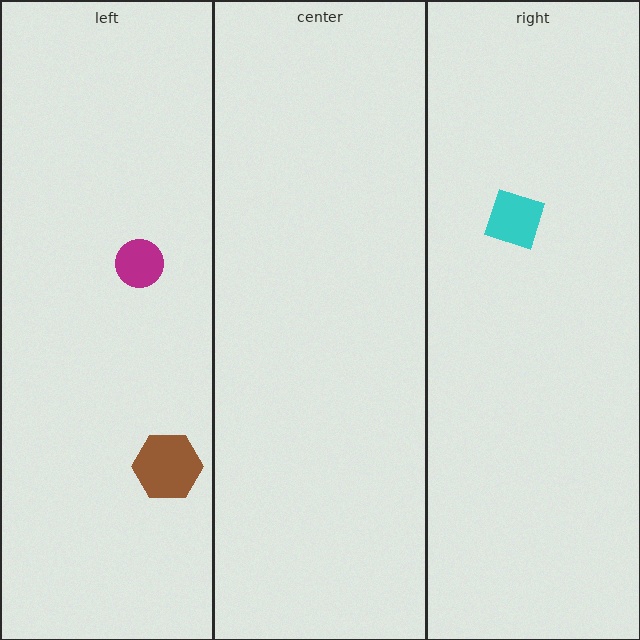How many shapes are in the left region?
2.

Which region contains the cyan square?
The right region.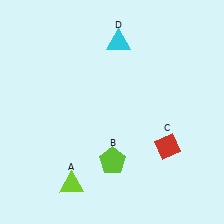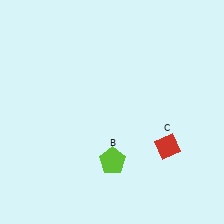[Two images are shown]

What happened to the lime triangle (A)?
The lime triangle (A) was removed in Image 2. It was in the bottom-left area of Image 1.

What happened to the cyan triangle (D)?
The cyan triangle (D) was removed in Image 2. It was in the top-right area of Image 1.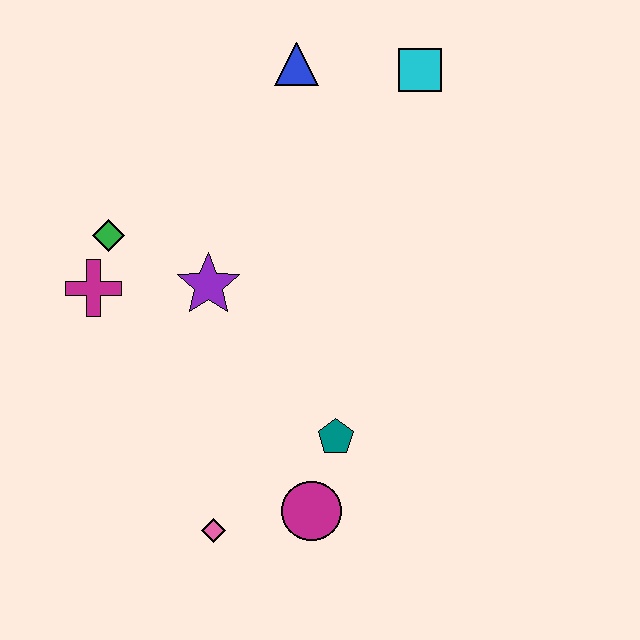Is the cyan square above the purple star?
Yes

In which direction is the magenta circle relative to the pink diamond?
The magenta circle is to the right of the pink diamond.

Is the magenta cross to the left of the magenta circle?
Yes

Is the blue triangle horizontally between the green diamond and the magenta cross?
No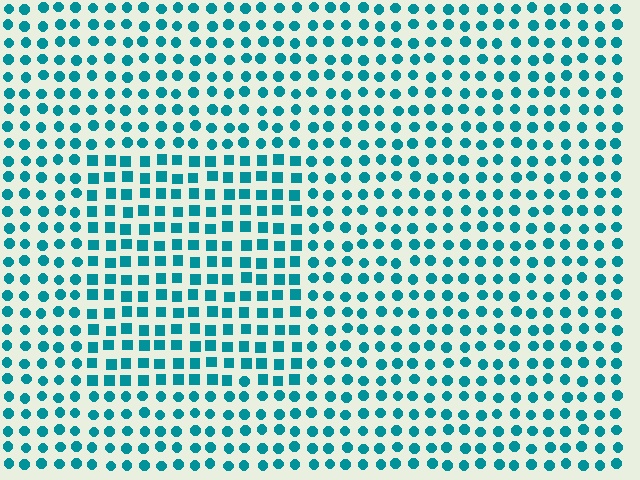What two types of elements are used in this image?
The image uses squares inside the rectangle region and circles outside it.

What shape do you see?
I see a rectangle.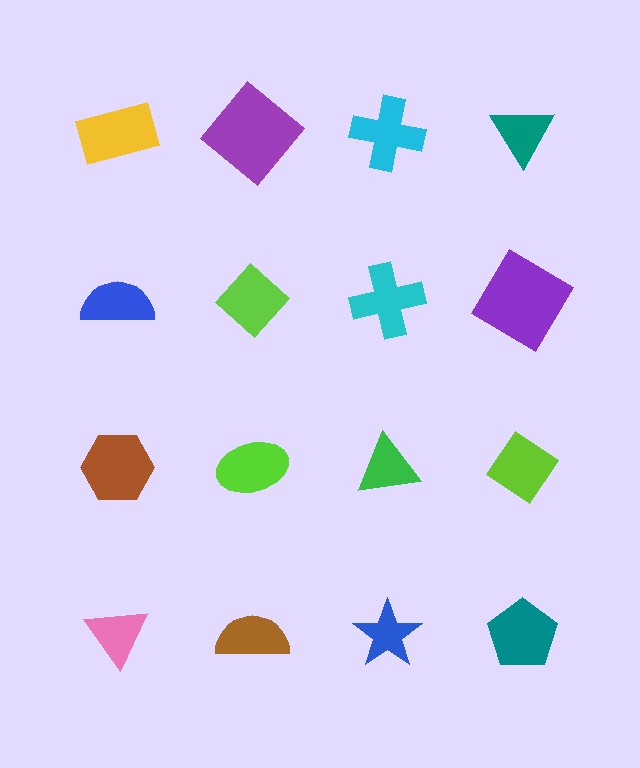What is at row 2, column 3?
A cyan cross.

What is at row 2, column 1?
A blue semicircle.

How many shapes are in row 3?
4 shapes.